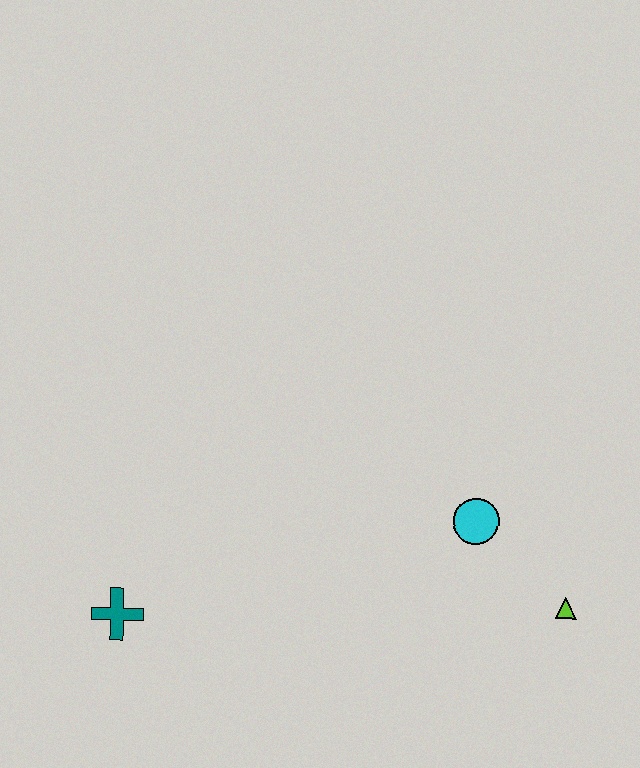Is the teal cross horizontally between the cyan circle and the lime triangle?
No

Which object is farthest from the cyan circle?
The teal cross is farthest from the cyan circle.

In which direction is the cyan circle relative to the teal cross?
The cyan circle is to the right of the teal cross.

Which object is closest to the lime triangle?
The cyan circle is closest to the lime triangle.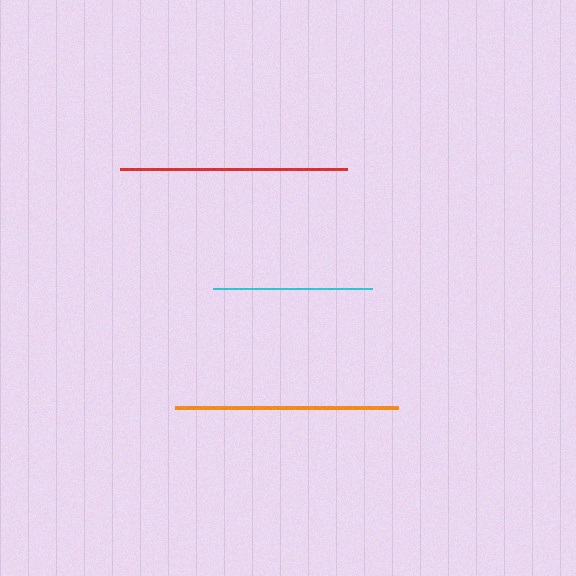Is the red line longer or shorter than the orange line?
The red line is longer than the orange line.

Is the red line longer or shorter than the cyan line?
The red line is longer than the cyan line.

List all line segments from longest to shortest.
From longest to shortest: red, orange, cyan.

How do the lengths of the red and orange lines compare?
The red and orange lines are approximately the same length.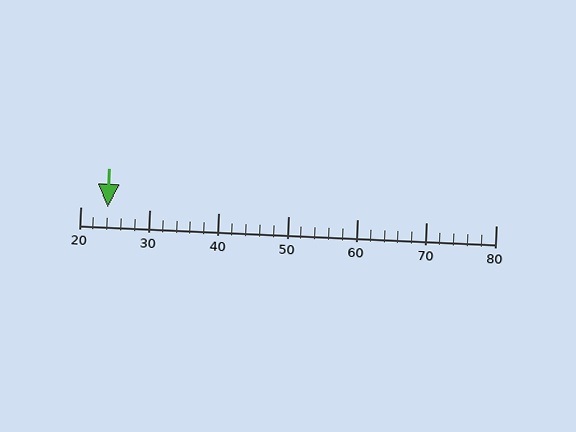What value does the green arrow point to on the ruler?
The green arrow points to approximately 24.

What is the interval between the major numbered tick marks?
The major tick marks are spaced 10 units apart.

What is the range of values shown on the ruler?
The ruler shows values from 20 to 80.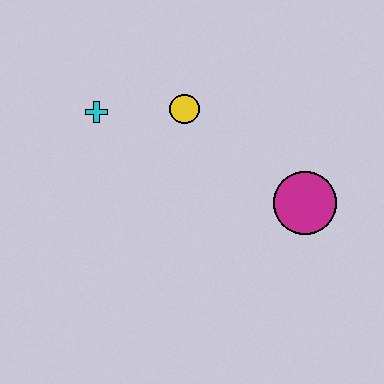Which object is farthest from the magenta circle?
The cyan cross is farthest from the magenta circle.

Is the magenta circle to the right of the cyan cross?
Yes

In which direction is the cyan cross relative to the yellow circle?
The cyan cross is to the left of the yellow circle.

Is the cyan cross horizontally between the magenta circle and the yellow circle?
No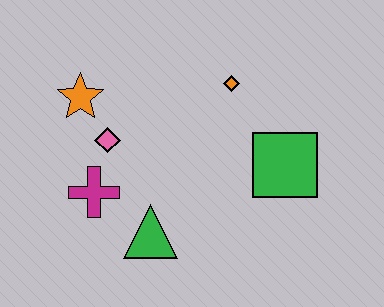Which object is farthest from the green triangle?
The orange diamond is farthest from the green triangle.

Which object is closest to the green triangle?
The magenta cross is closest to the green triangle.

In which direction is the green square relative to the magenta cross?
The green square is to the right of the magenta cross.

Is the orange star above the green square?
Yes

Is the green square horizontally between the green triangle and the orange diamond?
No